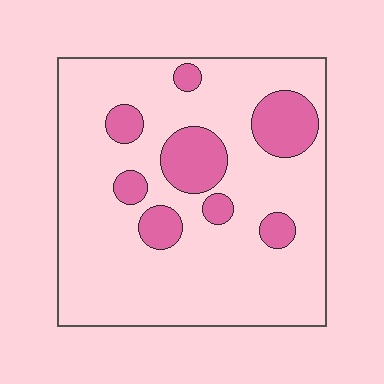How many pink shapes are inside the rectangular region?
8.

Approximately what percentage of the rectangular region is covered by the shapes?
Approximately 20%.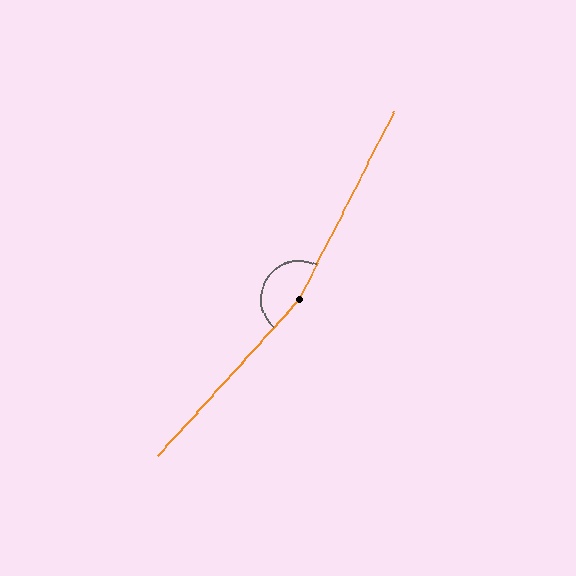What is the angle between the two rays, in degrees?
Approximately 165 degrees.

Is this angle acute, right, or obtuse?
It is obtuse.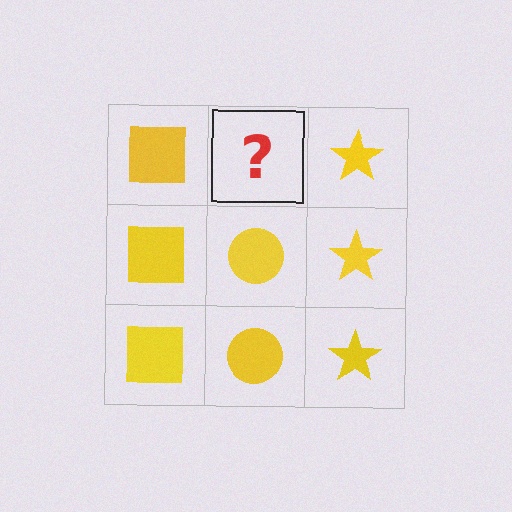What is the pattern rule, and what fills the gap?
The rule is that each column has a consistent shape. The gap should be filled with a yellow circle.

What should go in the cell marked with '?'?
The missing cell should contain a yellow circle.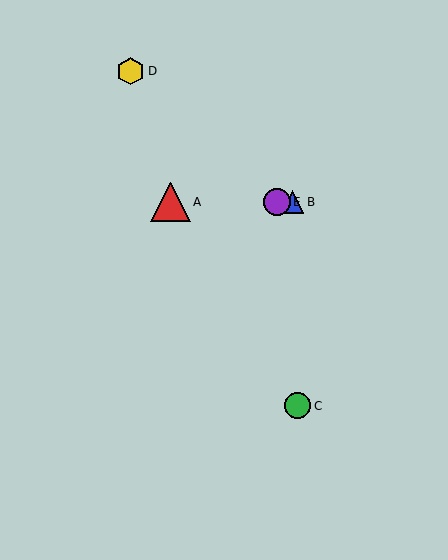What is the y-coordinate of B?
Object B is at y≈202.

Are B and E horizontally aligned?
Yes, both are at y≈202.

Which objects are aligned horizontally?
Objects A, B, E are aligned horizontally.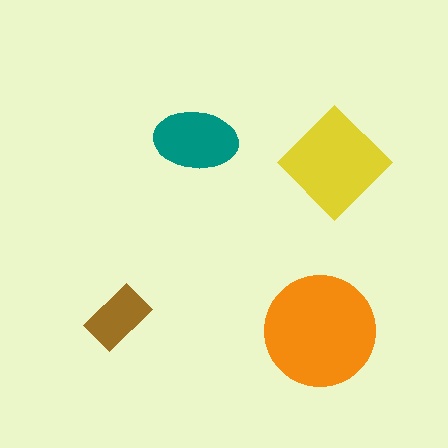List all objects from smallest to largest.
The brown rectangle, the teal ellipse, the yellow diamond, the orange circle.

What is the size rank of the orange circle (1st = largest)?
1st.